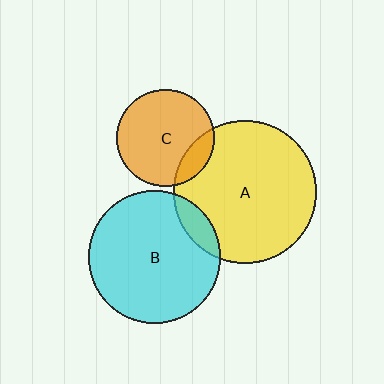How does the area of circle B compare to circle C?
Approximately 1.8 times.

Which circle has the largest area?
Circle A (yellow).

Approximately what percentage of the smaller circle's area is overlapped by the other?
Approximately 10%.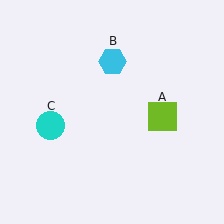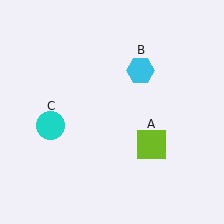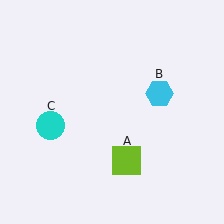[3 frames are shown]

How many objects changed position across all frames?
2 objects changed position: lime square (object A), cyan hexagon (object B).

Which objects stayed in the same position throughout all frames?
Cyan circle (object C) remained stationary.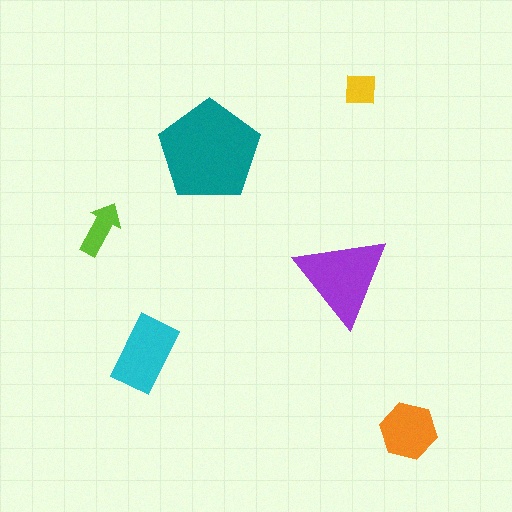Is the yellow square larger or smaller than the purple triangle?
Smaller.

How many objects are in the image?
There are 6 objects in the image.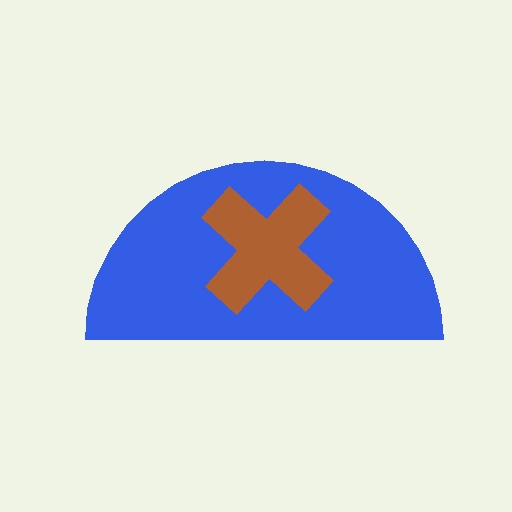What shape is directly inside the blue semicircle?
The brown cross.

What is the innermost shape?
The brown cross.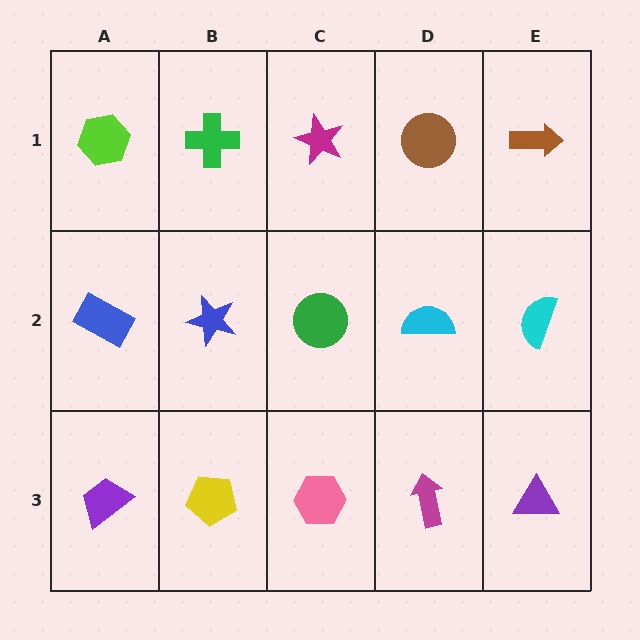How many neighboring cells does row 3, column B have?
3.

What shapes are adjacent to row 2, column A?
A lime hexagon (row 1, column A), a purple trapezoid (row 3, column A), a blue star (row 2, column B).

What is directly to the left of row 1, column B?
A lime hexagon.